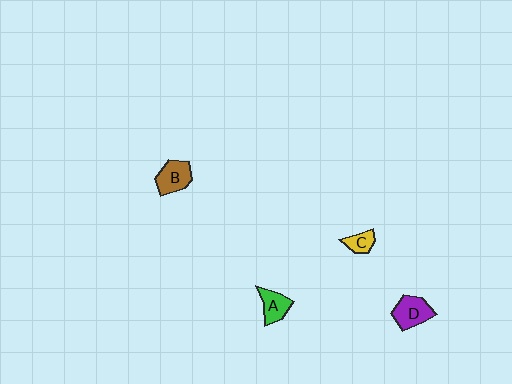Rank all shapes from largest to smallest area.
From largest to smallest: D (purple), B (brown), A (green), C (yellow).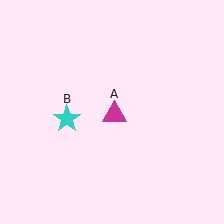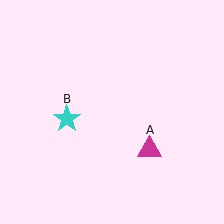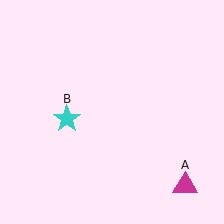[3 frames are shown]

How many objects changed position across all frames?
1 object changed position: magenta triangle (object A).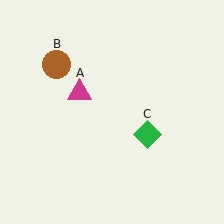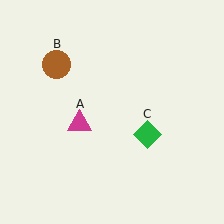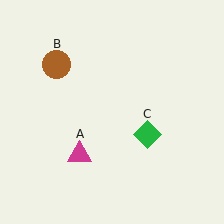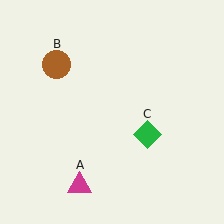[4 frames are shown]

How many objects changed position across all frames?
1 object changed position: magenta triangle (object A).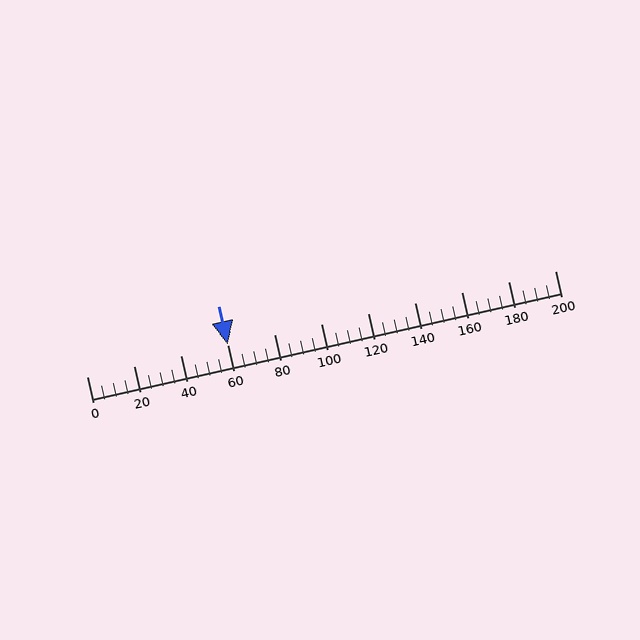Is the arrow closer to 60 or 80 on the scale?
The arrow is closer to 60.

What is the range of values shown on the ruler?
The ruler shows values from 0 to 200.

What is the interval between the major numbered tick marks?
The major tick marks are spaced 20 units apart.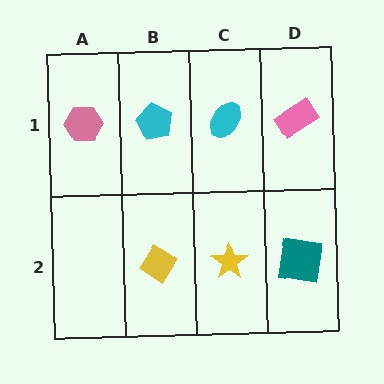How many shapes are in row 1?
4 shapes.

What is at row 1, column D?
A pink rectangle.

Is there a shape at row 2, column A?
No, that cell is empty.